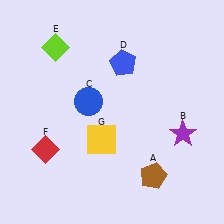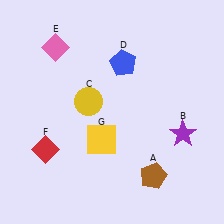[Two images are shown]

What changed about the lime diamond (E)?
In Image 1, E is lime. In Image 2, it changed to pink.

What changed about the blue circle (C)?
In Image 1, C is blue. In Image 2, it changed to yellow.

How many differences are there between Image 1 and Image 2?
There are 2 differences between the two images.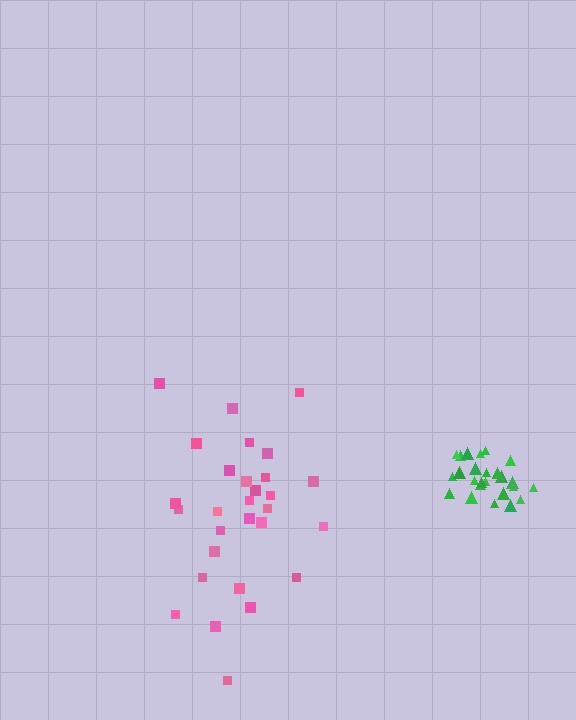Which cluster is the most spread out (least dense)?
Pink.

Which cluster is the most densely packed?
Green.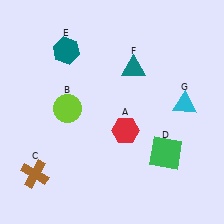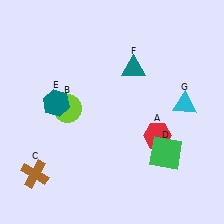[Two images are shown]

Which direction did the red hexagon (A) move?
The red hexagon (A) moved right.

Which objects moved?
The objects that moved are: the red hexagon (A), the teal hexagon (E).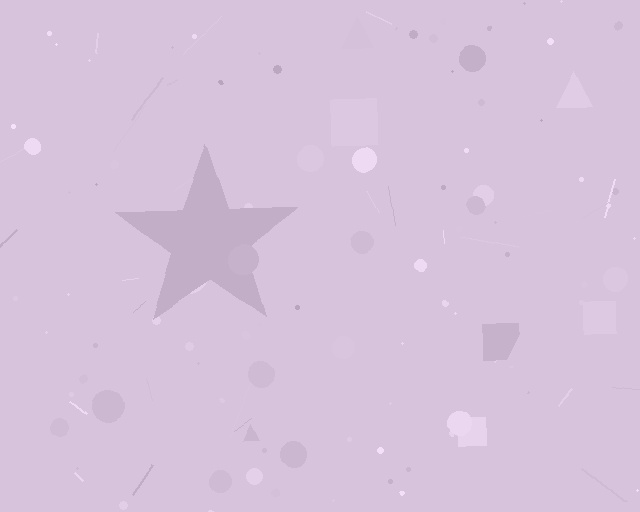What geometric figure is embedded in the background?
A star is embedded in the background.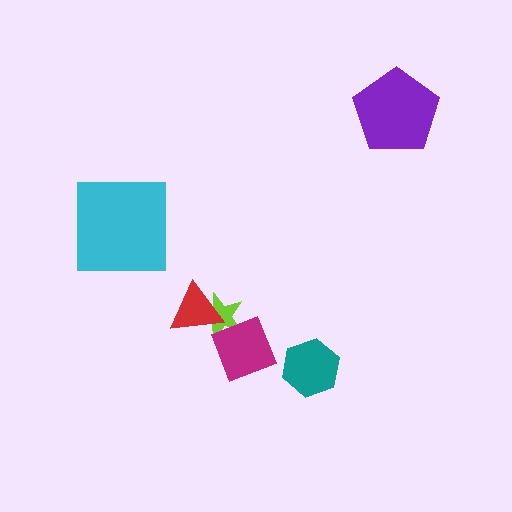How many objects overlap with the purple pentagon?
0 objects overlap with the purple pentagon.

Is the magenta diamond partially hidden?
No, no other shape covers it.